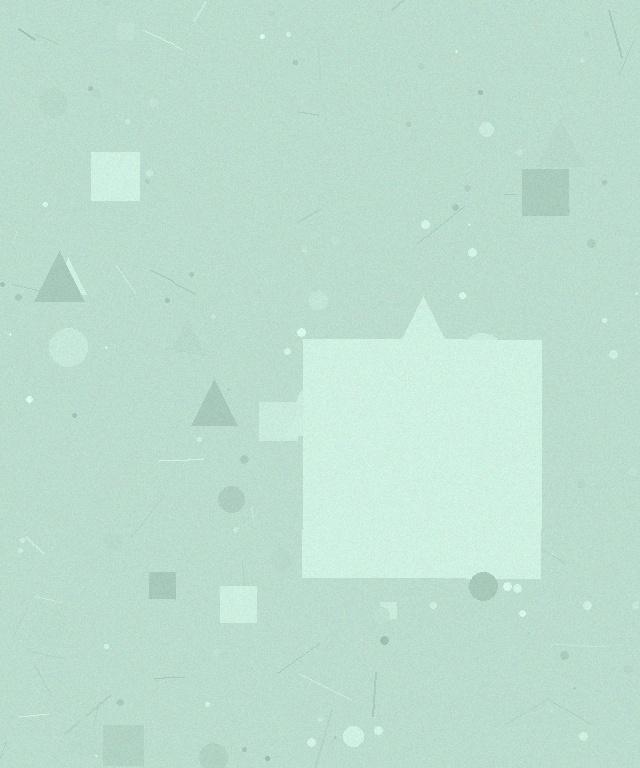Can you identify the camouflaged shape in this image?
The camouflaged shape is a square.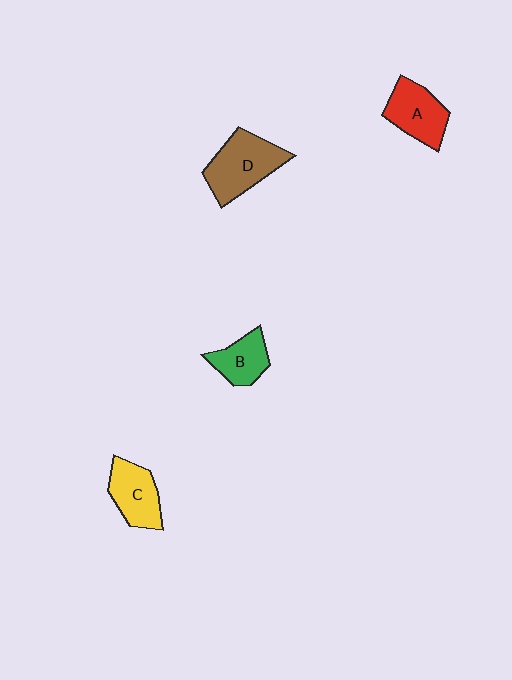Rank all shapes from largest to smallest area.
From largest to smallest: D (brown), A (red), C (yellow), B (green).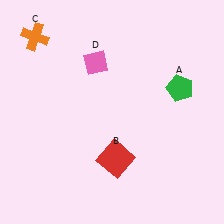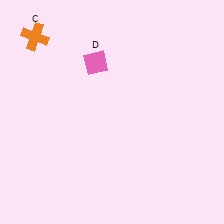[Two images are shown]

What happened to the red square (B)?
The red square (B) was removed in Image 2. It was in the bottom-right area of Image 1.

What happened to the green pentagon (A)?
The green pentagon (A) was removed in Image 2. It was in the top-right area of Image 1.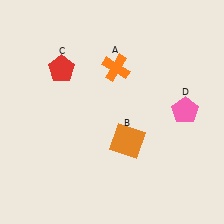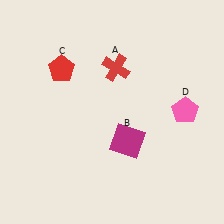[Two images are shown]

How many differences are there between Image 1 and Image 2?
There are 2 differences between the two images.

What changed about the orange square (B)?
In Image 1, B is orange. In Image 2, it changed to magenta.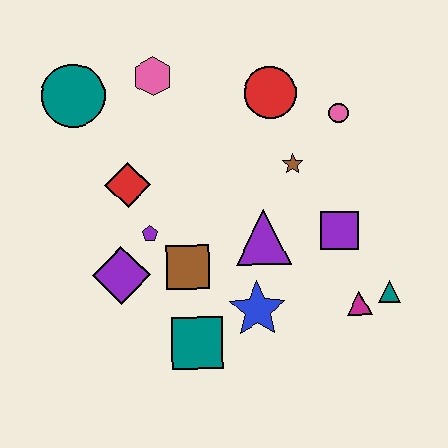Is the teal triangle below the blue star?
No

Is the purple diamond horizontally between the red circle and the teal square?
No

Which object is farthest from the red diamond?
The teal triangle is farthest from the red diamond.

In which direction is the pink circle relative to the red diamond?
The pink circle is to the right of the red diamond.